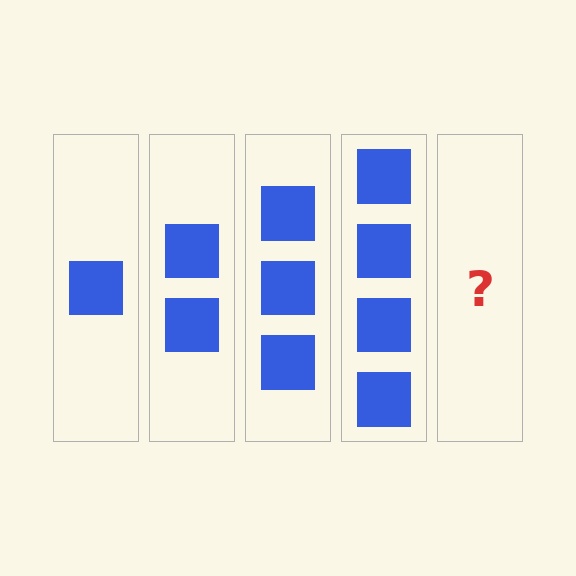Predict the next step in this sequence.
The next step is 5 squares.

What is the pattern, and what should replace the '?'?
The pattern is that each step adds one more square. The '?' should be 5 squares.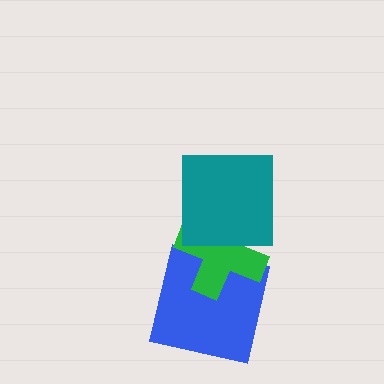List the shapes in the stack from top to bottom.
From top to bottom: the teal square, the green cross, the blue square.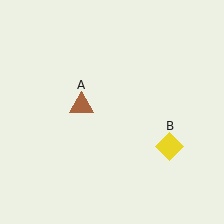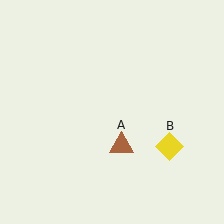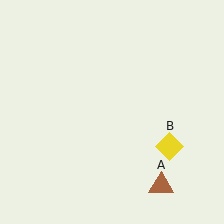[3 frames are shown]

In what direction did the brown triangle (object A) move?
The brown triangle (object A) moved down and to the right.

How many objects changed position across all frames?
1 object changed position: brown triangle (object A).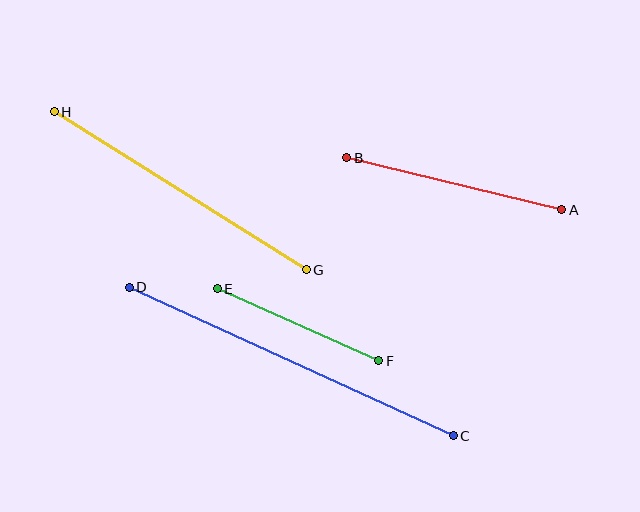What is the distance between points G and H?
The distance is approximately 298 pixels.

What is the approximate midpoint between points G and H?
The midpoint is at approximately (180, 191) pixels.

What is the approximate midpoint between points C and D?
The midpoint is at approximately (291, 361) pixels.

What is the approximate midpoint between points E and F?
The midpoint is at approximately (298, 325) pixels.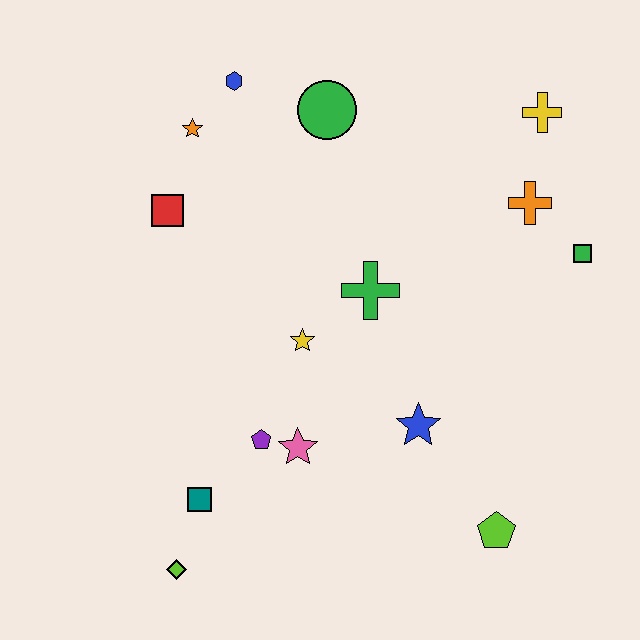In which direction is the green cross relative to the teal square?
The green cross is above the teal square.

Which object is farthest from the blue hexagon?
The lime pentagon is farthest from the blue hexagon.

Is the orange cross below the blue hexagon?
Yes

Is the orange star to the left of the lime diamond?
No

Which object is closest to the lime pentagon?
The blue star is closest to the lime pentagon.